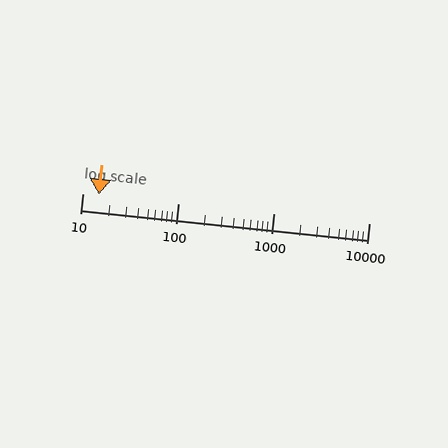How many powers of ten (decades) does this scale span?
The scale spans 3 decades, from 10 to 10000.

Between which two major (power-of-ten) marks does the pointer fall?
The pointer is between 10 and 100.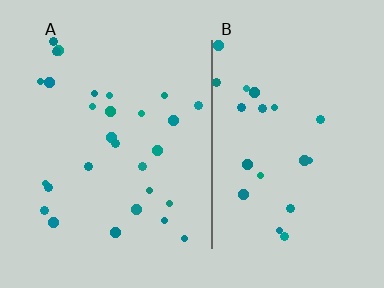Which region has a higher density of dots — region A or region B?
A (the left).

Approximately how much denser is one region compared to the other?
Approximately 1.3× — region A over region B.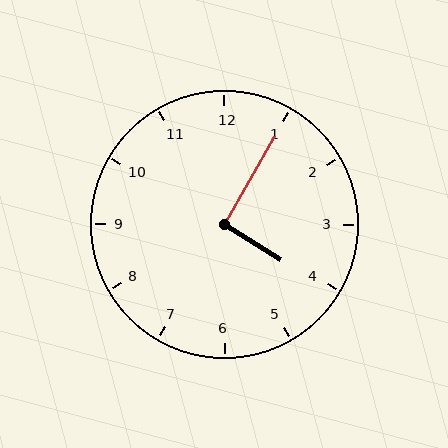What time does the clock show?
4:05.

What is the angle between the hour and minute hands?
Approximately 92 degrees.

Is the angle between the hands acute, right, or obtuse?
It is right.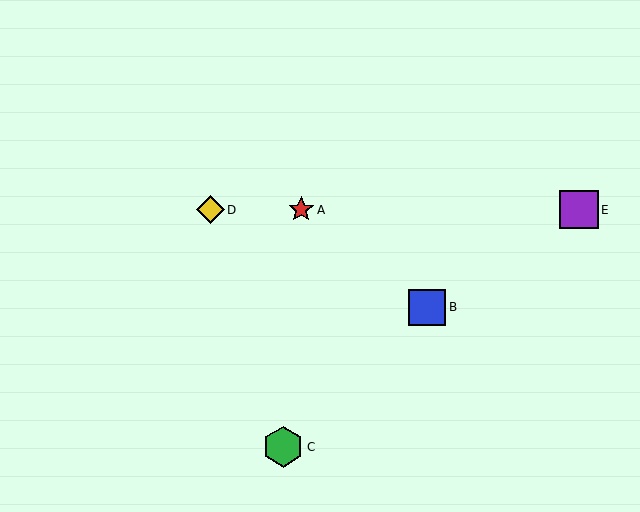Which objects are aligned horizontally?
Objects A, D, E are aligned horizontally.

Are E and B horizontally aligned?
No, E is at y≈210 and B is at y≈307.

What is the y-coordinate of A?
Object A is at y≈210.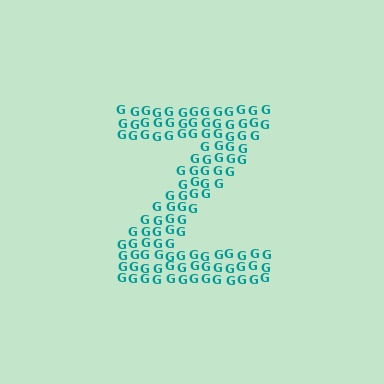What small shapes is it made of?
It is made of small letter G's.